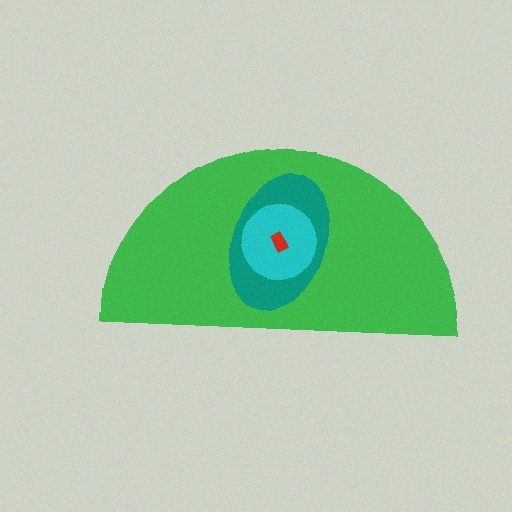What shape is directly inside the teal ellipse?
The cyan circle.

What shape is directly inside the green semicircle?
The teal ellipse.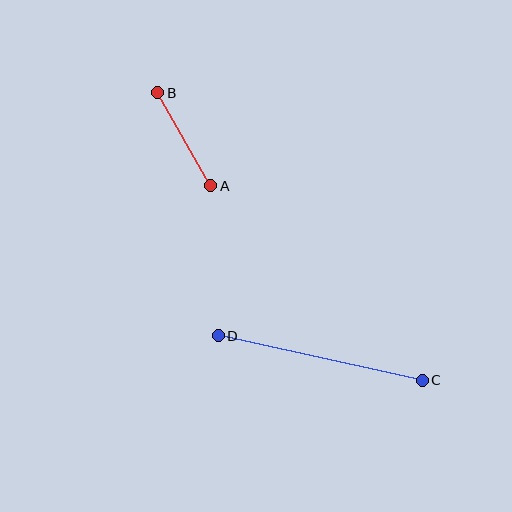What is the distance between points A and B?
The distance is approximately 107 pixels.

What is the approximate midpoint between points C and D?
The midpoint is at approximately (320, 358) pixels.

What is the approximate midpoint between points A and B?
The midpoint is at approximately (184, 139) pixels.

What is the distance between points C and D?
The distance is approximately 209 pixels.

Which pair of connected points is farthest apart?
Points C and D are farthest apart.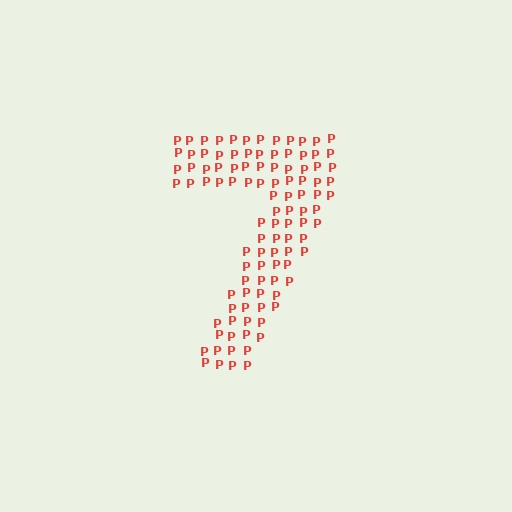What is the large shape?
The large shape is the digit 7.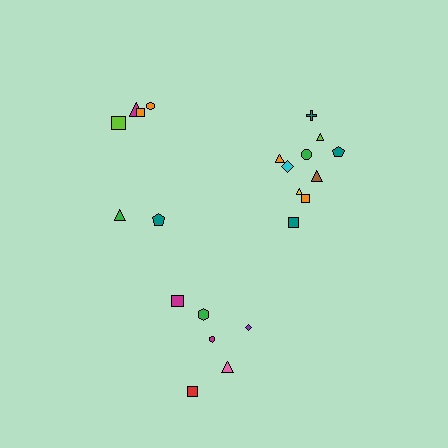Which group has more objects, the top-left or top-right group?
The top-right group.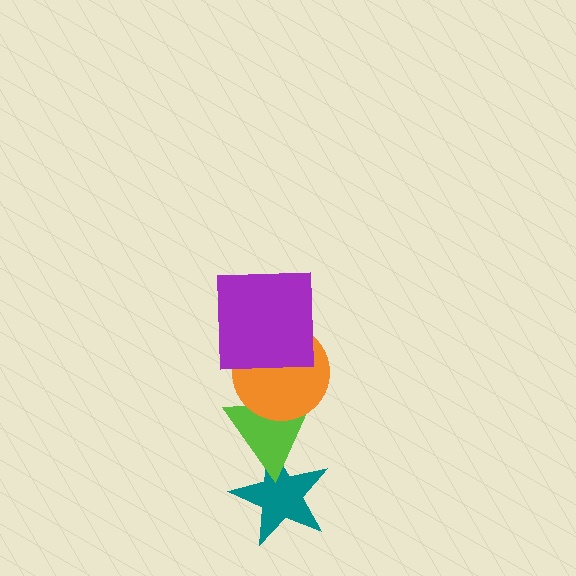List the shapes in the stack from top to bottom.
From top to bottom: the purple square, the orange circle, the lime triangle, the teal star.